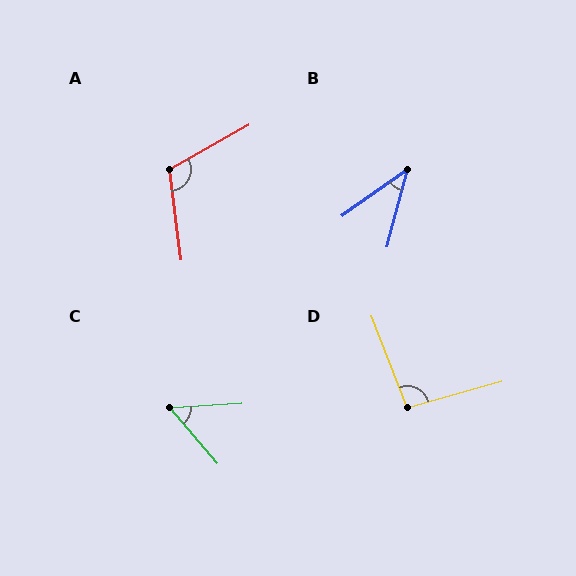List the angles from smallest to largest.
B (40°), C (53°), D (95°), A (112°).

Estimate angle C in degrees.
Approximately 53 degrees.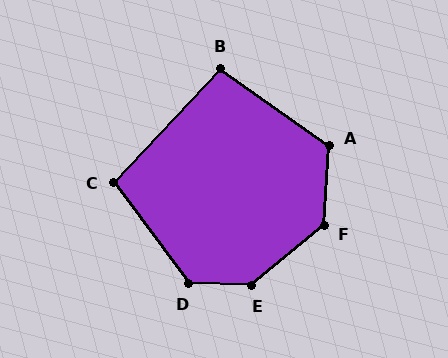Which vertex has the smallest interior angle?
B, at approximately 98 degrees.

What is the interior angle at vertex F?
Approximately 134 degrees (obtuse).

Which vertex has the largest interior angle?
E, at approximately 138 degrees.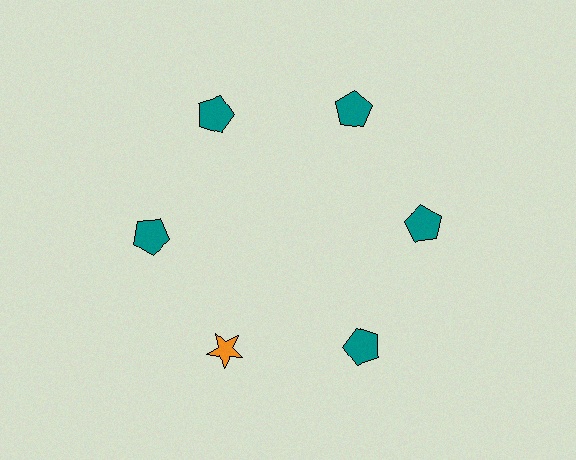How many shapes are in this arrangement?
There are 6 shapes arranged in a ring pattern.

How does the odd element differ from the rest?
It differs in both color (orange instead of teal) and shape (star instead of pentagon).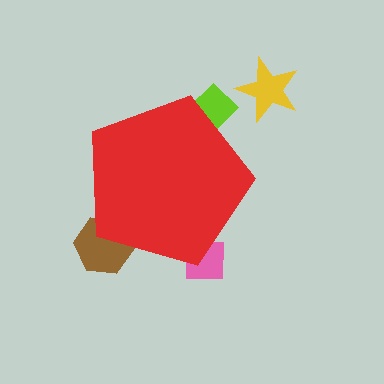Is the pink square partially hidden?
Yes, the pink square is partially hidden behind the red pentagon.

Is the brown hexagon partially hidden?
Yes, the brown hexagon is partially hidden behind the red pentagon.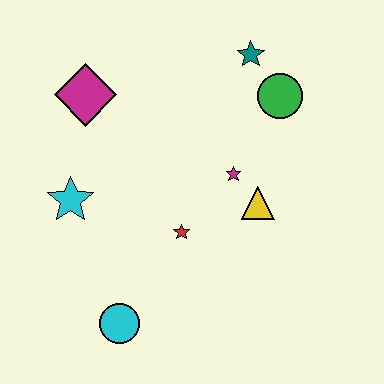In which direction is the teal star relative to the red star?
The teal star is above the red star.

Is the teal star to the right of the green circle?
No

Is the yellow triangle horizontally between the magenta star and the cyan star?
No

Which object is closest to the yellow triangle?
The magenta star is closest to the yellow triangle.